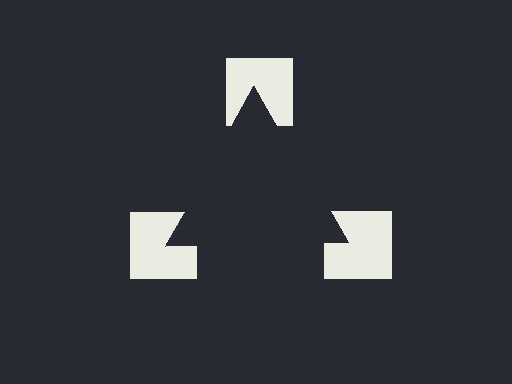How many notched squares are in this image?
There are 3 — one at each vertex of the illusory triangle.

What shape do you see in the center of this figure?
An illusory triangle — its edges are inferred from the aligned wedge cuts in the notched squares, not physically drawn.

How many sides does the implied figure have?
3 sides.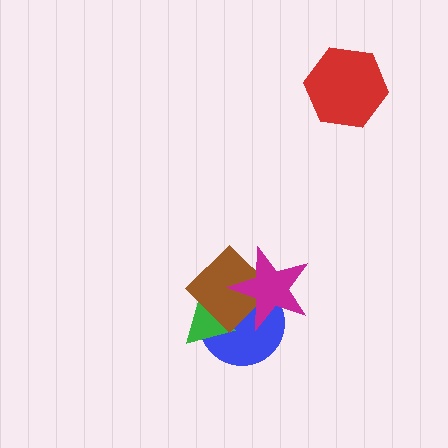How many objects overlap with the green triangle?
2 objects overlap with the green triangle.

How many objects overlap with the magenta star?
2 objects overlap with the magenta star.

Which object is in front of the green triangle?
The brown diamond is in front of the green triangle.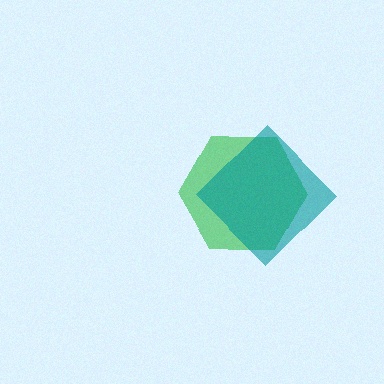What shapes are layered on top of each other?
The layered shapes are: a green hexagon, a teal diamond.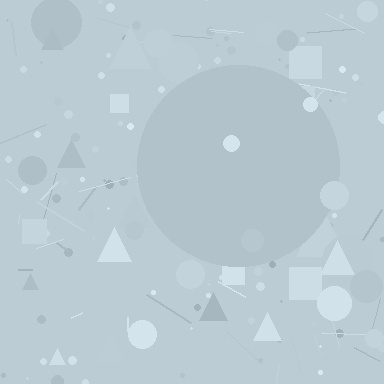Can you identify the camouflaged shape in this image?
The camouflaged shape is a circle.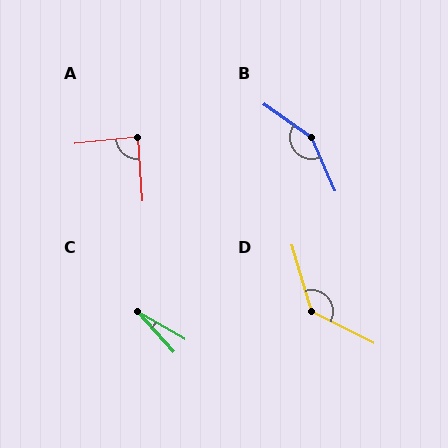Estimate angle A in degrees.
Approximately 89 degrees.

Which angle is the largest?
B, at approximately 149 degrees.